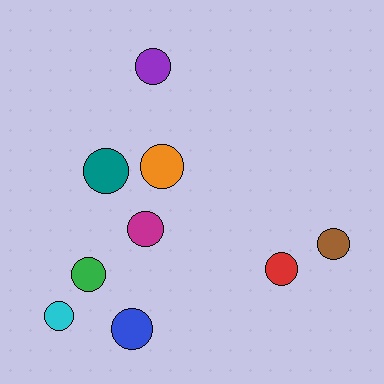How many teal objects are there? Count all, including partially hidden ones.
There is 1 teal object.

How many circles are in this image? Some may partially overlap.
There are 9 circles.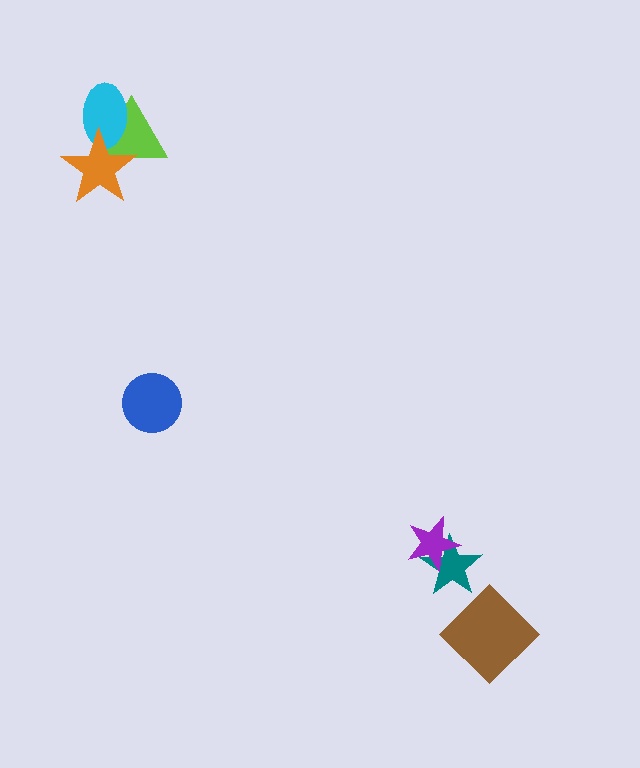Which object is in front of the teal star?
The purple star is in front of the teal star.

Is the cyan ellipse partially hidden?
Yes, it is partially covered by another shape.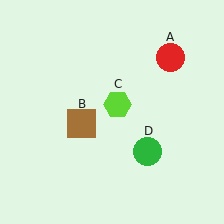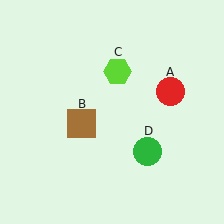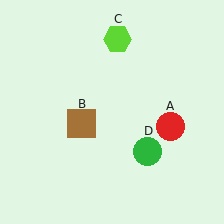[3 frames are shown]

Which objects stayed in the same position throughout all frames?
Brown square (object B) and green circle (object D) remained stationary.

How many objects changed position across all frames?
2 objects changed position: red circle (object A), lime hexagon (object C).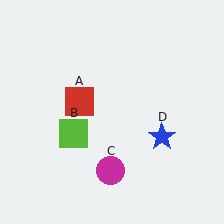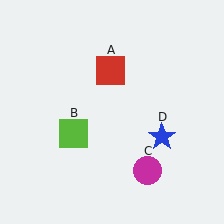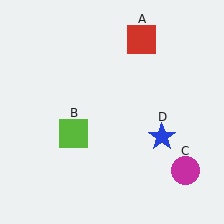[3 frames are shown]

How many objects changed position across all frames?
2 objects changed position: red square (object A), magenta circle (object C).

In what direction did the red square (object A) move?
The red square (object A) moved up and to the right.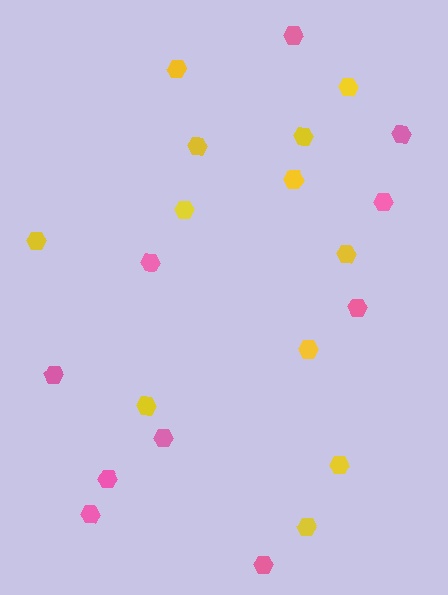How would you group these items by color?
There are 2 groups: one group of yellow hexagons (12) and one group of pink hexagons (10).